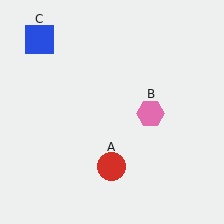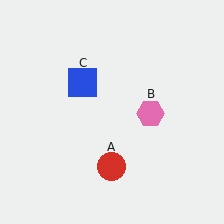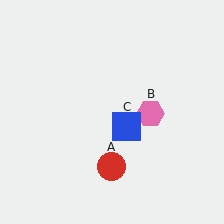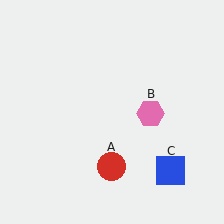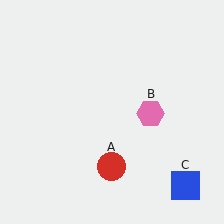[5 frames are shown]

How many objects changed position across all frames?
1 object changed position: blue square (object C).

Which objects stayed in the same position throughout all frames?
Red circle (object A) and pink hexagon (object B) remained stationary.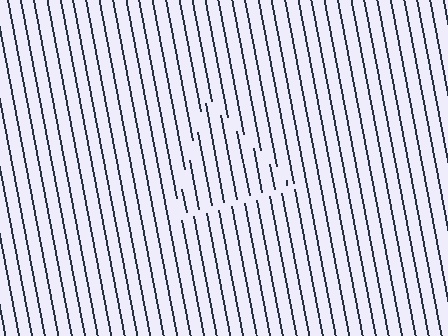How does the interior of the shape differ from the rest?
The interior of the shape contains the same grating, shifted by half a period — the contour is defined by the phase discontinuity where line-ends from the inner and outer gratings abut.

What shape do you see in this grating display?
An illusory triangle. The interior of the shape contains the same grating, shifted by half a period — the contour is defined by the phase discontinuity where line-ends from the inner and outer gratings abut.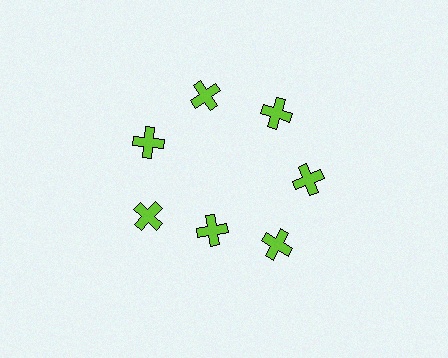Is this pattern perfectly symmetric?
No. The 7 lime crosses are arranged in a ring, but one element near the 6 o'clock position is pulled inward toward the center, breaking the 7-fold rotational symmetry.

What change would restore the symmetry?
The symmetry would be restored by moving it outward, back onto the ring so that all 7 crosses sit at equal angles and equal distance from the center.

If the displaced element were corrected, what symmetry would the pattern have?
It would have 7-fold rotational symmetry — the pattern would map onto itself every 51 degrees.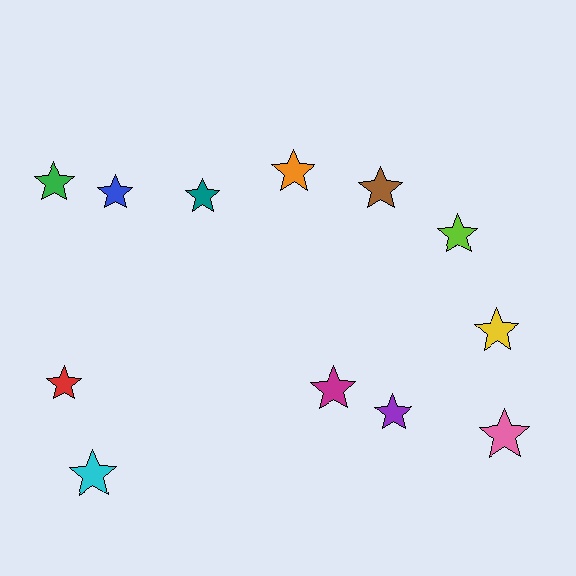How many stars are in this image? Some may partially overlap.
There are 12 stars.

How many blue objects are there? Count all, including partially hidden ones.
There is 1 blue object.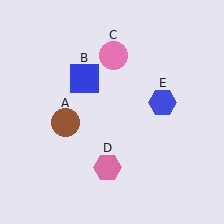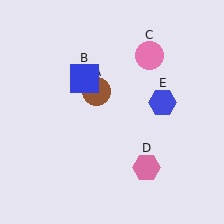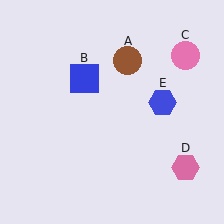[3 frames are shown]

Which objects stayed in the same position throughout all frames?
Blue square (object B) and blue hexagon (object E) remained stationary.